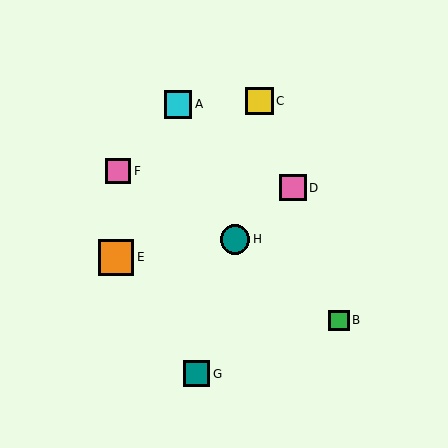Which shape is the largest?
The orange square (labeled E) is the largest.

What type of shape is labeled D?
Shape D is a pink square.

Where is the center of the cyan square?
The center of the cyan square is at (178, 104).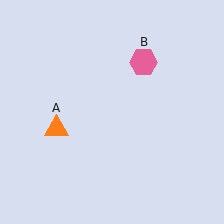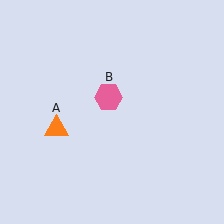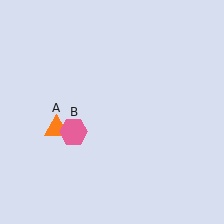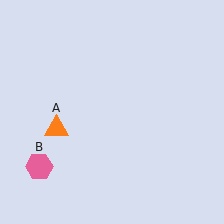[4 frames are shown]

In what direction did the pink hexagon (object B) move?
The pink hexagon (object B) moved down and to the left.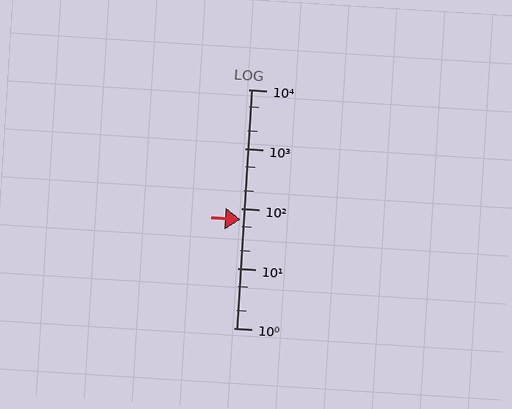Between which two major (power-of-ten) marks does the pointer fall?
The pointer is between 10 and 100.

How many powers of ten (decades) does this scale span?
The scale spans 4 decades, from 1 to 10000.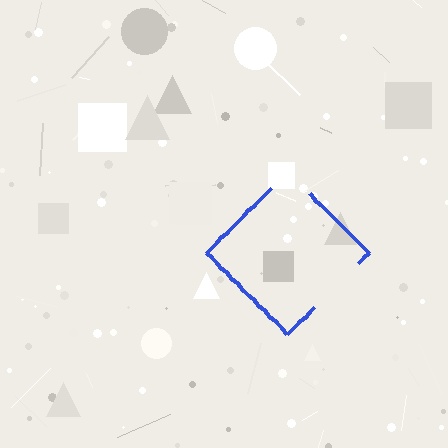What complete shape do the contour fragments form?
The contour fragments form a diamond.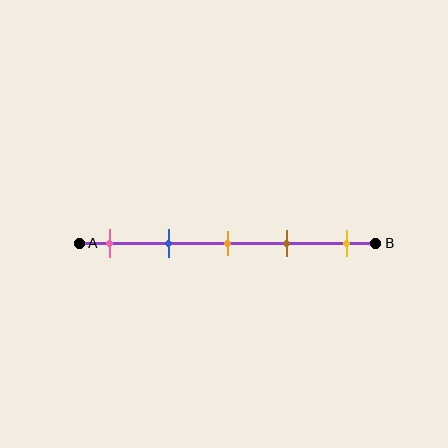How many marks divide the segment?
There are 5 marks dividing the segment.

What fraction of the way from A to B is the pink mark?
The pink mark is approximately 10% (0.1) of the way from A to B.